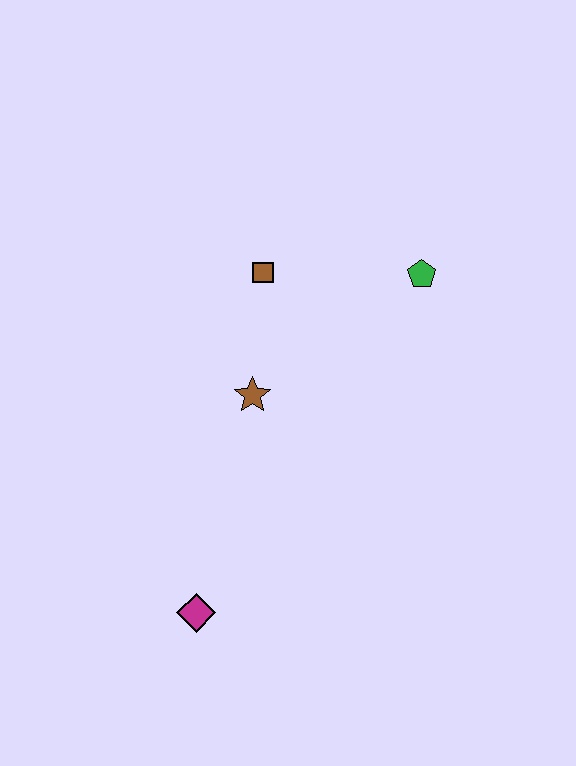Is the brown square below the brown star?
No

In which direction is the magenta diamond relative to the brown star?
The magenta diamond is below the brown star.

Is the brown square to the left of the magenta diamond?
No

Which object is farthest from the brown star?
The magenta diamond is farthest from the brown star.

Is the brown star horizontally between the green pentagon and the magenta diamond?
Yes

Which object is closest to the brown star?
The brown square is closest to the brown star.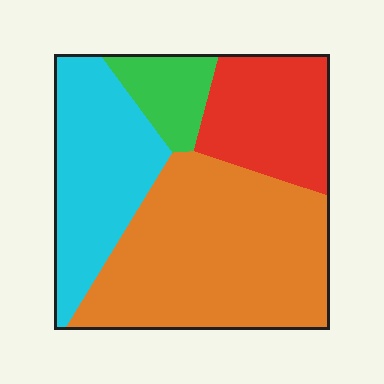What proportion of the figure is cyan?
Cyan takes up between a sixth and a third of the figure.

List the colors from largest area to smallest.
From largest to smallest: orange, cyan, red, green.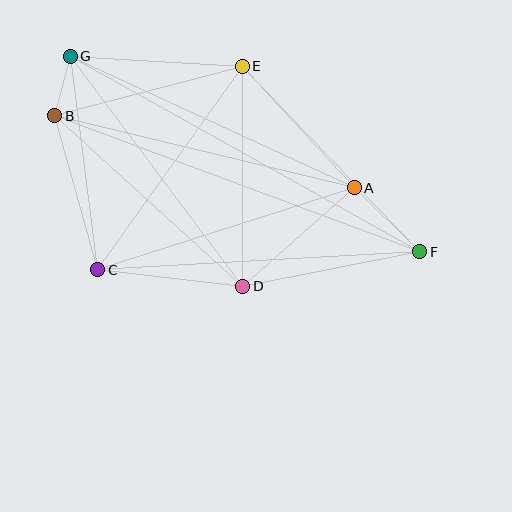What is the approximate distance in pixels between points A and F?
The distance between A and F is approximately 92 pixels.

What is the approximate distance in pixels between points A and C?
The distance between A and C is approximately 269 pixels.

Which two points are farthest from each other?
Points F and G are farthest from each other.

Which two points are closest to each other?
Points B and G are closest to each other.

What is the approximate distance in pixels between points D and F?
The distance between D and F is approximately 181 pixels.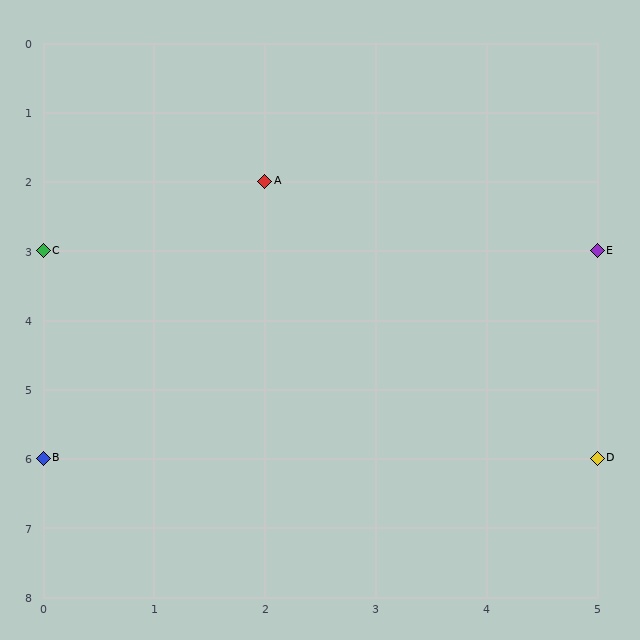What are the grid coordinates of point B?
Point B is at grid coordinates (0, 6).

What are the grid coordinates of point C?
Point C is at grid coordinates (0, 3).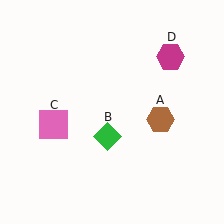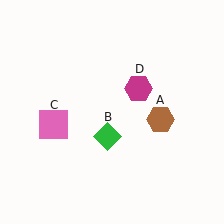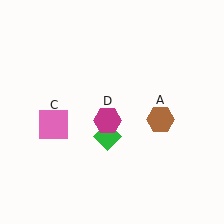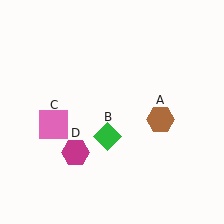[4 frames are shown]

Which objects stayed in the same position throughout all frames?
Brown hexagon (object A) and green diamond (object B) and pink square (object C) remained stationary.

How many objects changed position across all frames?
1 object changed position: magenta hexagon (object D).